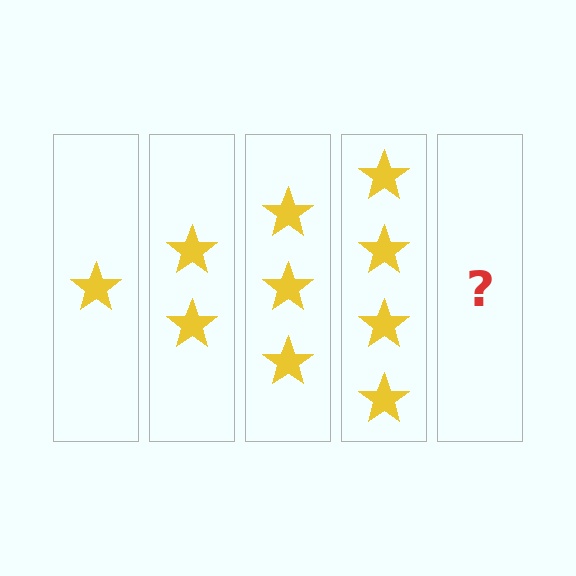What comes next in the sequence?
The next element should be 5 stars.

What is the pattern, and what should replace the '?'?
The pattern is that each step adds one more star. The '?' should be 5 stars.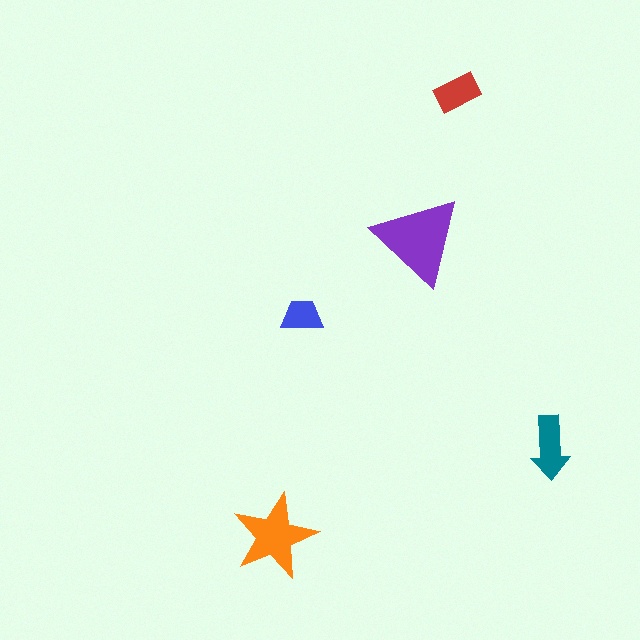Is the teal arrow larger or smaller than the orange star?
Smaller.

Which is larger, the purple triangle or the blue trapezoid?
The purple triangle.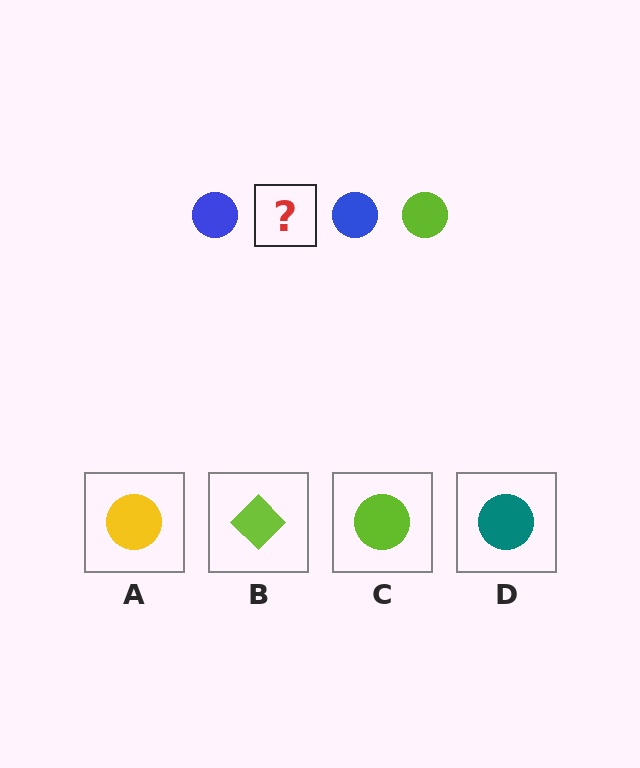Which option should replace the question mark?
Option C.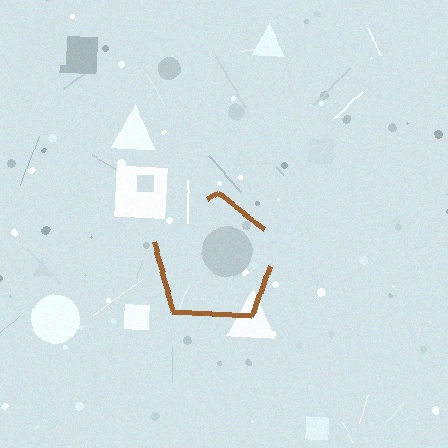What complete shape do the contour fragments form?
The contour fragments form a pentagon.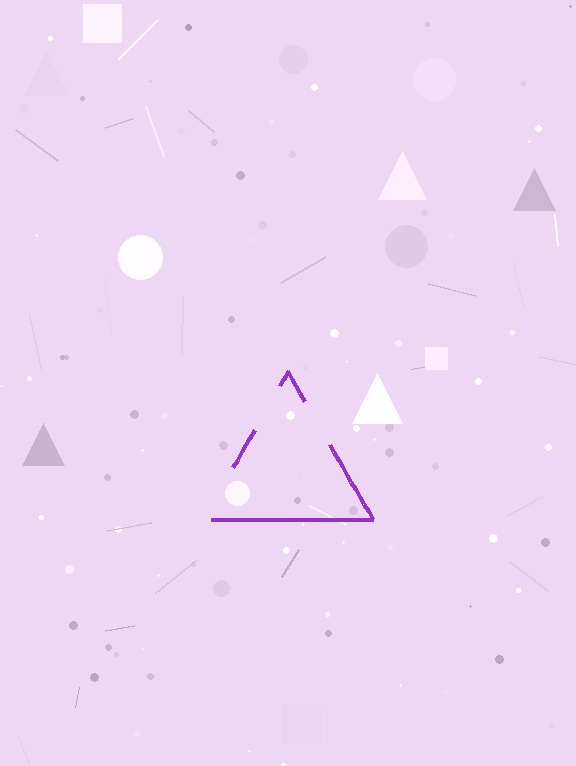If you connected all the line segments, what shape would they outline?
They would outline a triangle.